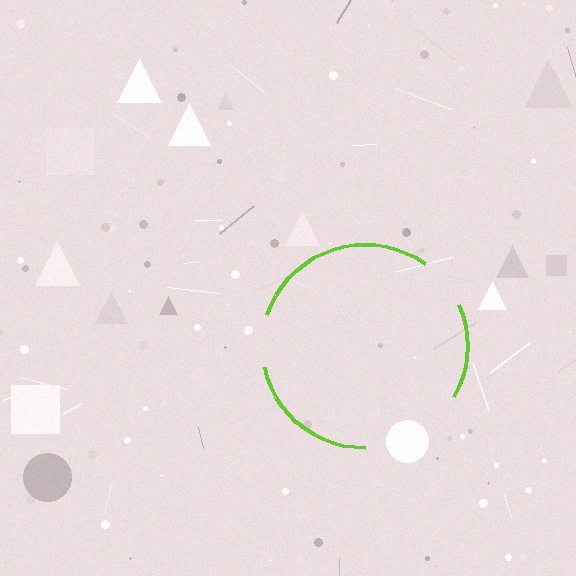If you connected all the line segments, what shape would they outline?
They would outline a circle.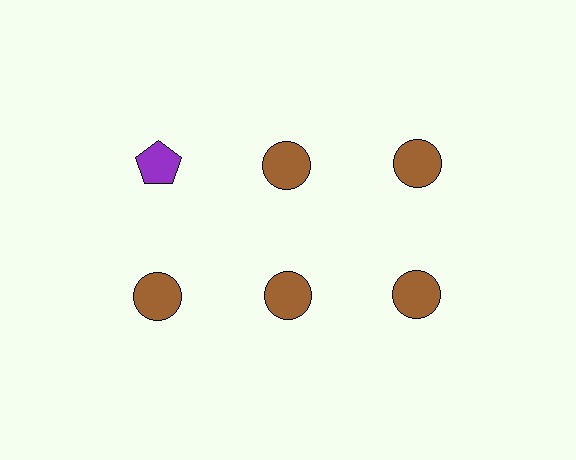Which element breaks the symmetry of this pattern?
The purple pentagon in the top row, leftmost column breaks the symmetry. All other shapes are brown circles.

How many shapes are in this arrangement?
There are 6 shapes arranged in a grid pattern.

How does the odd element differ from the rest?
It differs in both color (purple instead of brown) and shape (pentagon instead of circle).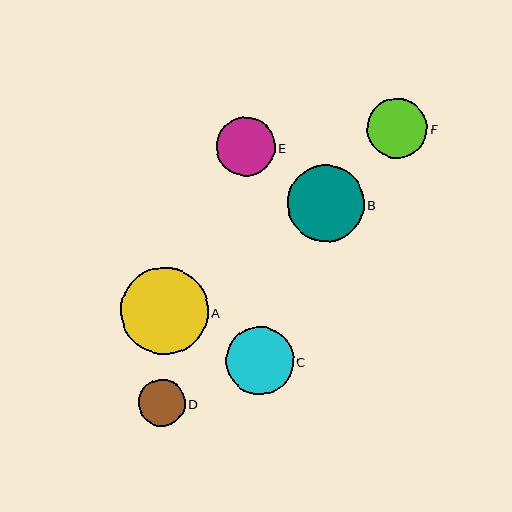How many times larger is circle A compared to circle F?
Circle A is approximately 1.5 times the size of circle F.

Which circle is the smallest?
Circle D is the smallest with a size of approximately 47 pixels.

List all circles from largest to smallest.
From largest to smallest: A, B, C, F, E, D.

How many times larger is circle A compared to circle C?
Circle A is approximately 1.3 times the size of circle C.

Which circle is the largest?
Circle A is the largest with a size of approximately 88 pixels.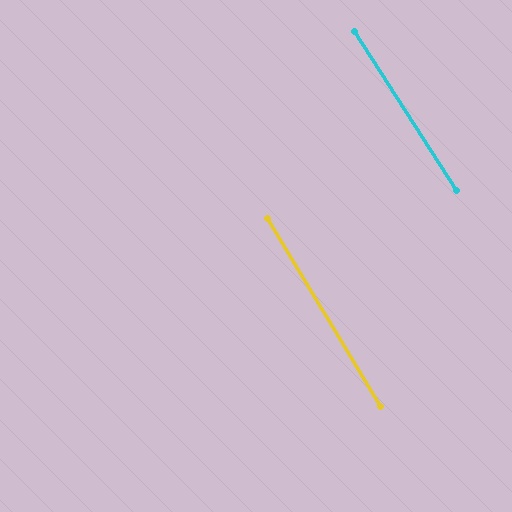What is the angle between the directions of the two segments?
Approximately 2 degrees.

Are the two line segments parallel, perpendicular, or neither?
Parallel — their directions differ by only 1.7°.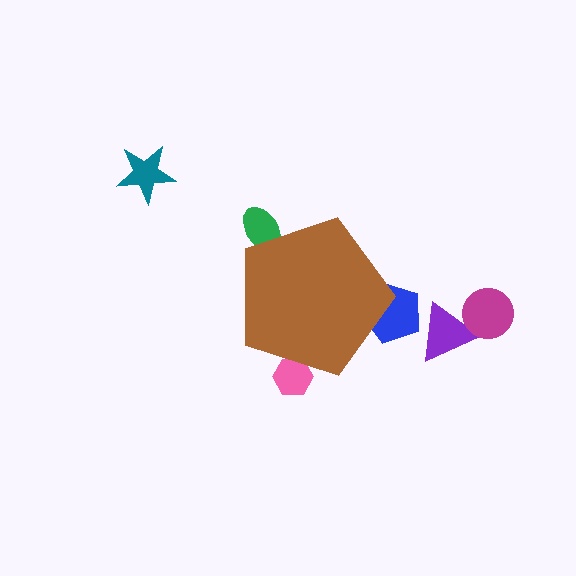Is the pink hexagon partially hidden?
Yes, the pink hexagon is partially hidden behind the brown pentagon.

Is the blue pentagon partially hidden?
Yes, the blue pentagon is partially hidden behind the brown pentagon.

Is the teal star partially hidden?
No, the teal star is fully visible.